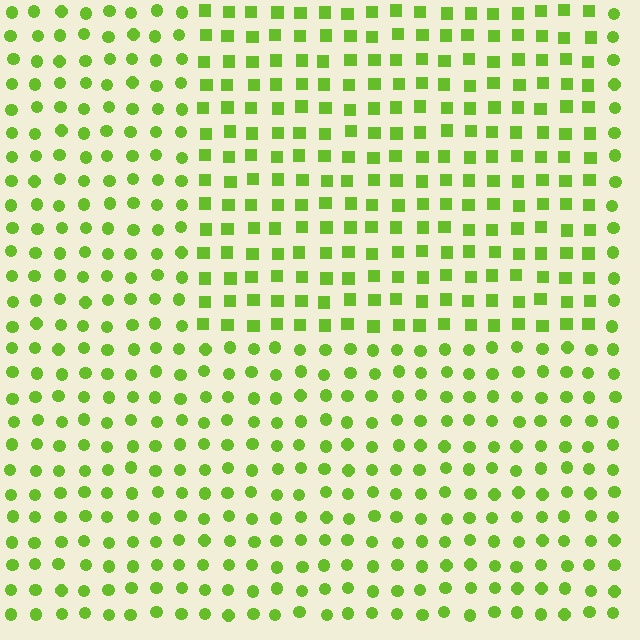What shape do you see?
I see a rectangle.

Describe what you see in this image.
The image is filled with small lime elements arranged in a uniform grid. A rectangle-shaped region contains squares, while the surrounding area contains circles. The boundary is defined purely by the change in element shape.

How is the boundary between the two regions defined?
The boundary is defined by a change in element shape: squares inside vs. circles outside. All elements share the same color and spacing.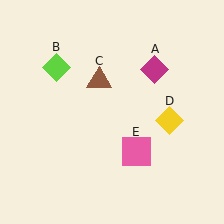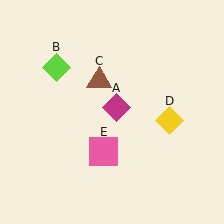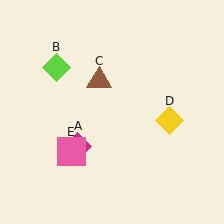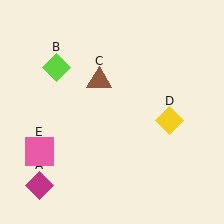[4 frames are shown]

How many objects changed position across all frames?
2 objects changed position: magenta diamond (object A), pink square (object E).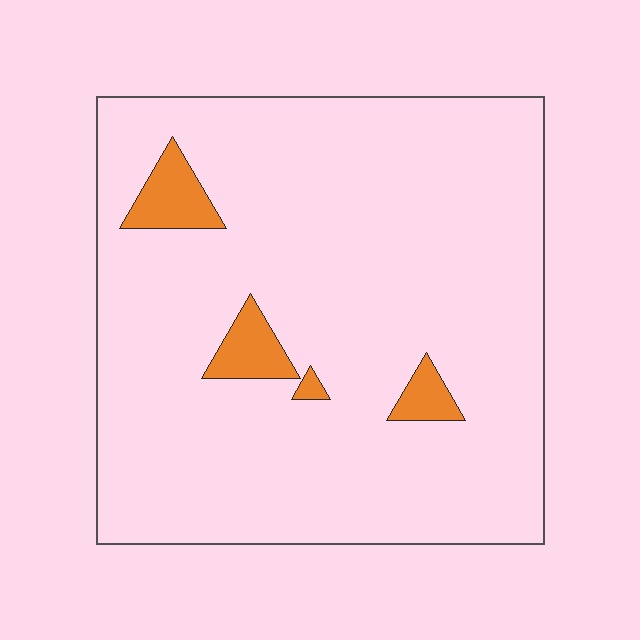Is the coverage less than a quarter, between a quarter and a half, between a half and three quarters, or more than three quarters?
Less than a quarter.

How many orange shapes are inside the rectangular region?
4.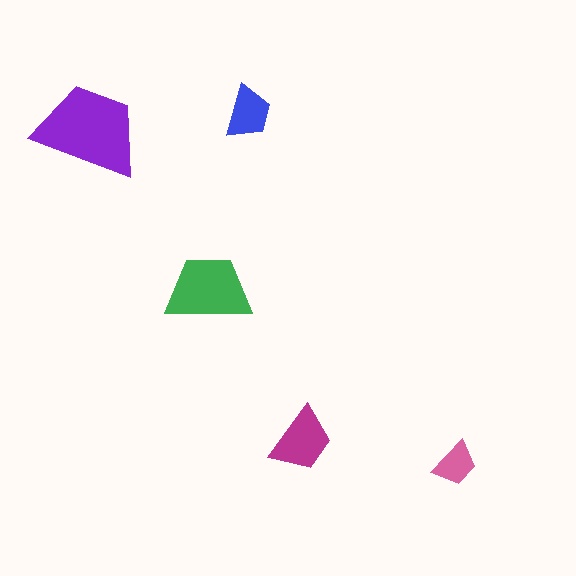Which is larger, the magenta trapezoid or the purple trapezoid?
The purple one.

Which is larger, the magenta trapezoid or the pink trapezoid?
The magenta one.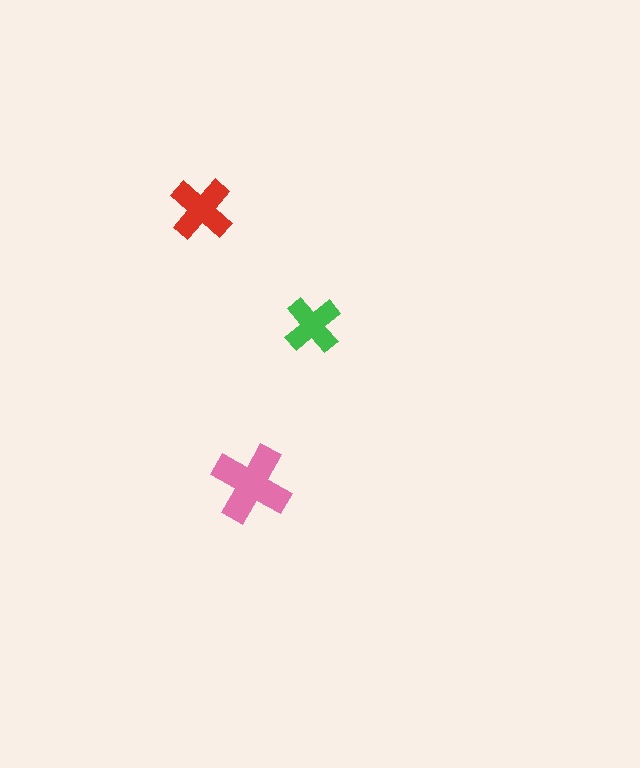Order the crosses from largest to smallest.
the pink one, the red one, the green one.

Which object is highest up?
The red cross is topmost.